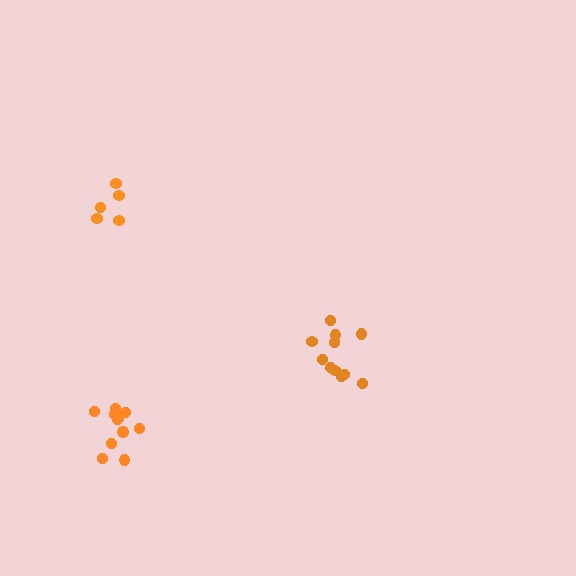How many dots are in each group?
Group 1: 5 dots, Group 2: 11 dots, Group 3: 11 dots (27 total).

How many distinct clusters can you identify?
There are 3 distinct clusters.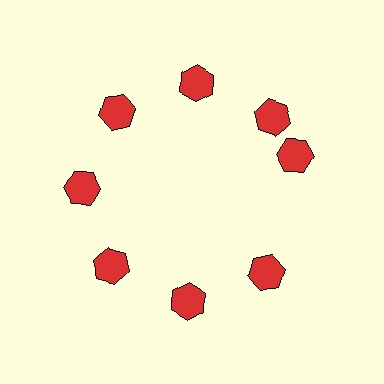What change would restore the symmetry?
The symmetry would be restored by rotating it back into even spacing with its neighbors so that all 8 hexagons sit at equal angles and equal distance from the center.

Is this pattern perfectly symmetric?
No. The 8 red hexagons are arranged in a ring, but one element near the 3 o'clock position is rotated out of alignment along the ring, breaking the 8-fold rotational symmetry.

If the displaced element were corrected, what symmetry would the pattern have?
It would have 8-fold rotational symmetry — the pattern would map onto itself every 45 degrees.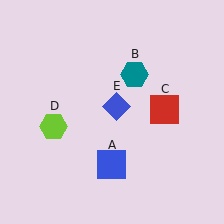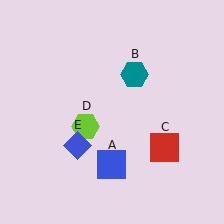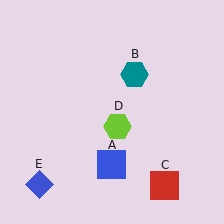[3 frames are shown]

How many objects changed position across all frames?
3 objects changed position: red square (object C), lime hexagon (object D), blue diamond (object E).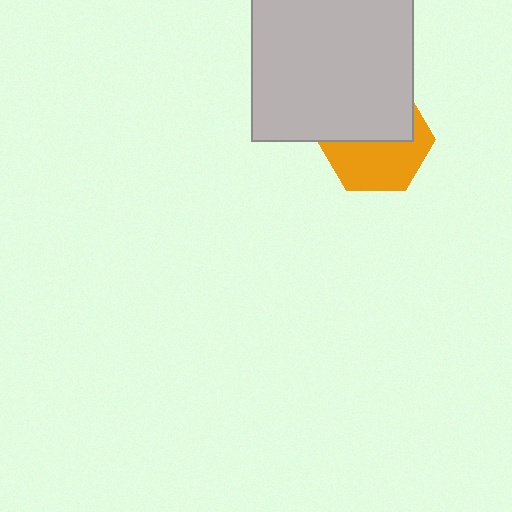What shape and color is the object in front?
The object in front is a light gray square.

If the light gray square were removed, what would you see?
You would see the complete orange hexagon.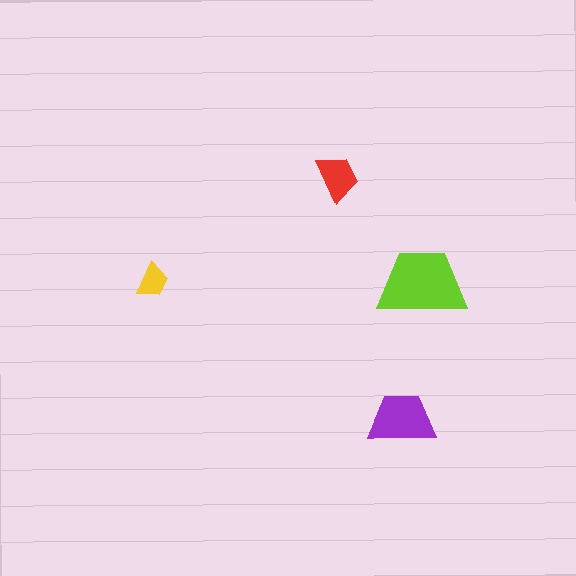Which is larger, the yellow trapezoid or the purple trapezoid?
The purple one.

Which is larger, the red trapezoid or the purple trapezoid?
The purple one.